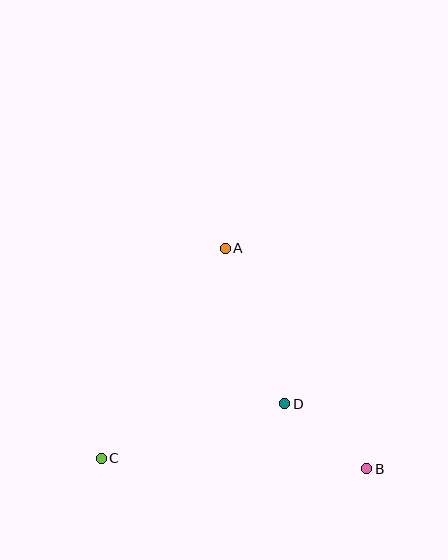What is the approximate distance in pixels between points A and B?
The distance between A and B is approximately 262 pixels.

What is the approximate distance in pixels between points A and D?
The distance between A and D is approximately 166 pixels.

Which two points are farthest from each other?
Points B and C are farthest from each other.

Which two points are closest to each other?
Points B and D are closest to each other.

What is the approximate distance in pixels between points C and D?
The distance between C and D is approximately 191 pixels.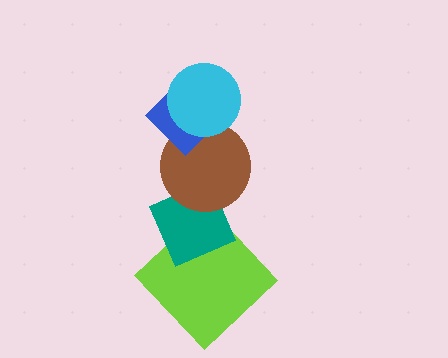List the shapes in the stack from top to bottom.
From top to bottom: the cyan circle, the blue diamond, the brown circle, the teal diamond, the lime diamond.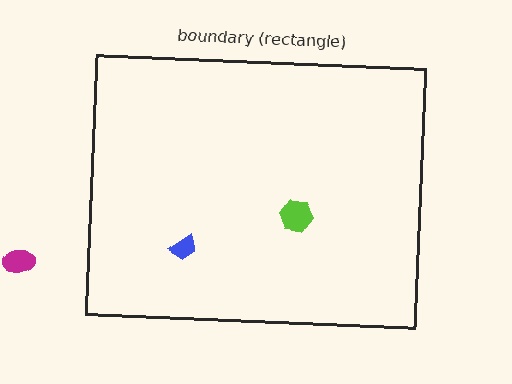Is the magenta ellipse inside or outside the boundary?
Outside.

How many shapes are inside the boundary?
2 inside, 1 outside.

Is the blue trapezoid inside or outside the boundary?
Inside.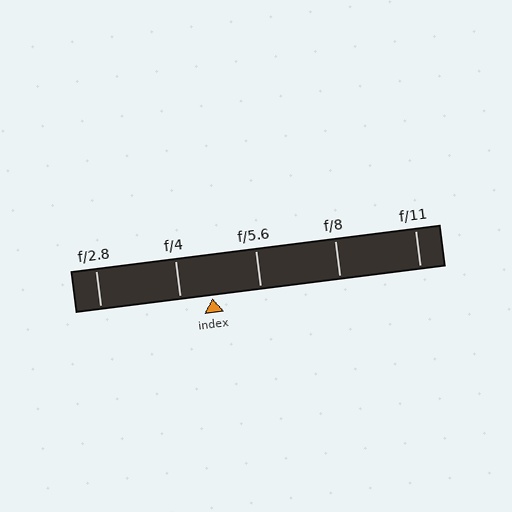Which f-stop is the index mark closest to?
The index mark is closest to f/4.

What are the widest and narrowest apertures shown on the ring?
The widest aperture shown is f/2.8 and the narrowest is f/11.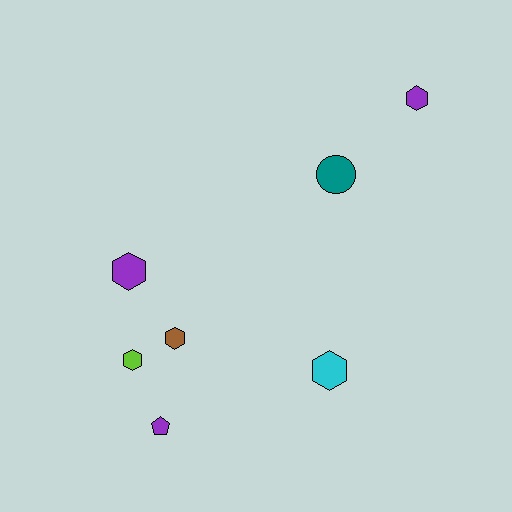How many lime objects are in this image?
There is 1 lime object.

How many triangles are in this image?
There are no triangles.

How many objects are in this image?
There are 7 objects.